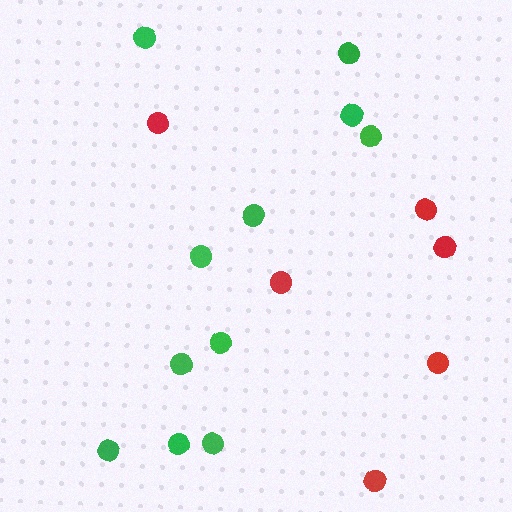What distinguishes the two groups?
There are 2 groups: one group of green circles (11) and one group of red circles (6).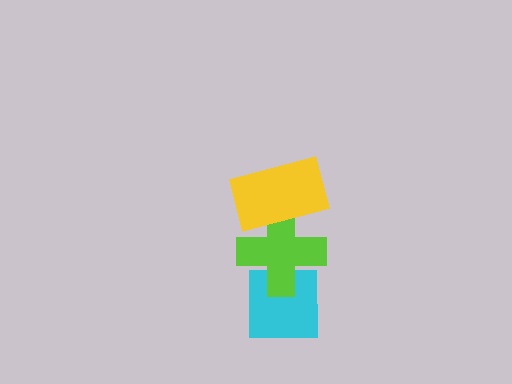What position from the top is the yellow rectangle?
The yellow rectangle is 1st from the top.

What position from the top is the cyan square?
The cyan square is 3rd from the top.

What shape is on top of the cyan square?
The lime cross is on top of the cyan square.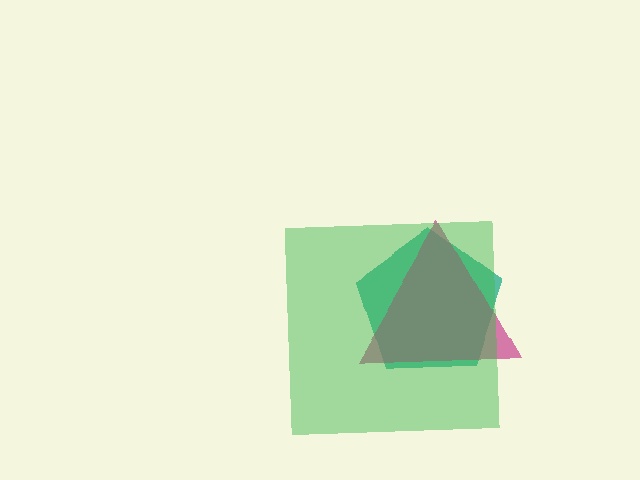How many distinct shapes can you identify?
There are 3 distinct shapes: a teal pentagon, a magenta triangle, a green square.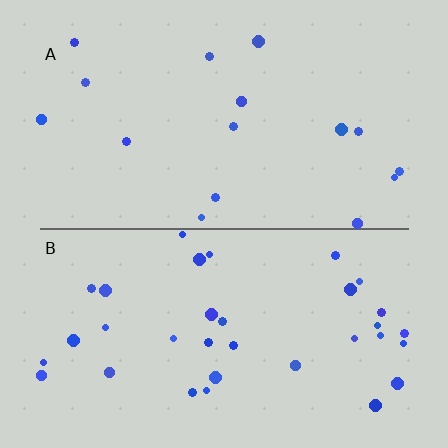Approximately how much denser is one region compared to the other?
Approximately 2.1× — region B over region A.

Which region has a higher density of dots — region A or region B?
B (the bottom).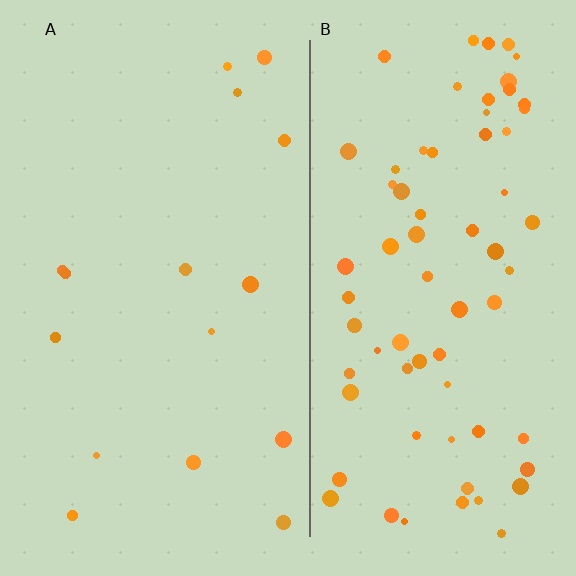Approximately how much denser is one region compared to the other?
Approximately 4.5× — region B over region A.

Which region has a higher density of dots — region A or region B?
B (the right).